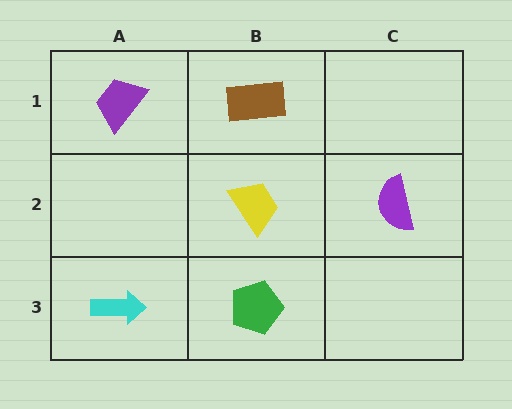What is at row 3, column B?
A green pentagon.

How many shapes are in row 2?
2 shapes.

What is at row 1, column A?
A purple trapezoid.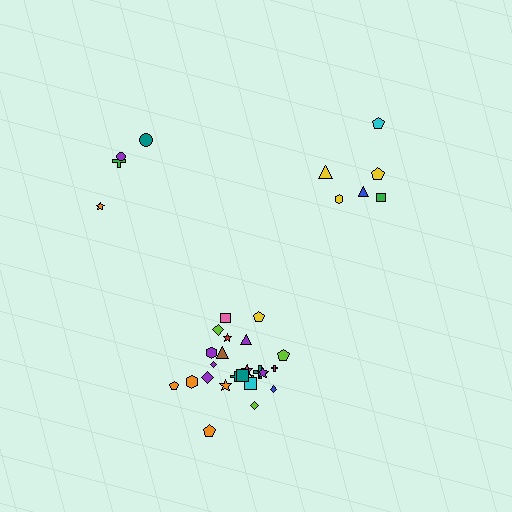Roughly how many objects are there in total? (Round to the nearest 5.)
Roughly 35 objects in total.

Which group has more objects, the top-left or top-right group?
The top-right group.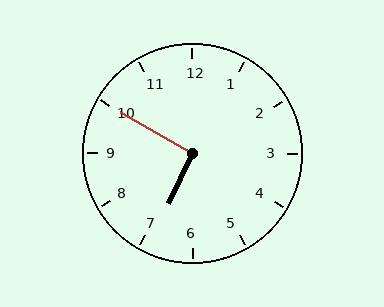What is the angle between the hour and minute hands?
Approximately 95 degrees.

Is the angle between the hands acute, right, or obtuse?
It is right.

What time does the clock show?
6:50.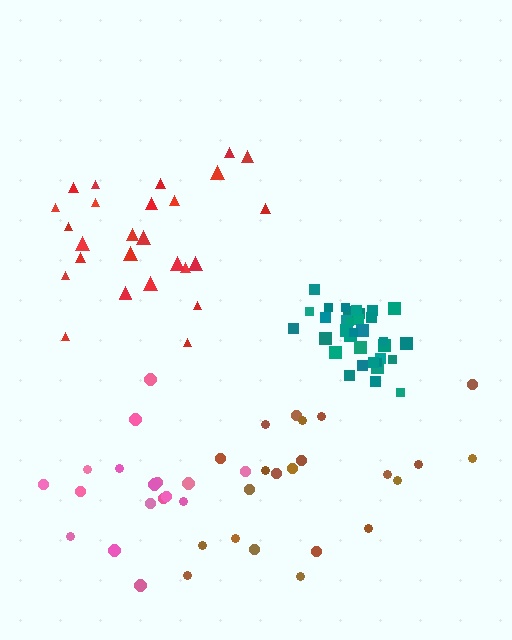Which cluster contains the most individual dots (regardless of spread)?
Teal (35).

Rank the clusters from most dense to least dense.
teal, pink, red, brown.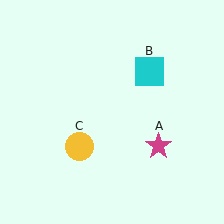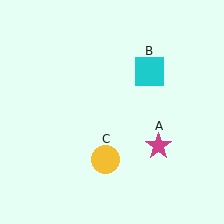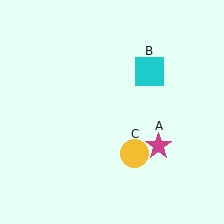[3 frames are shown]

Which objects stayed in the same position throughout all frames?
Magenta star (object A) and cyan square (object B) remained stationary.